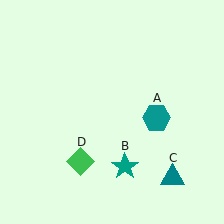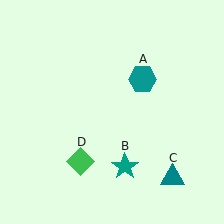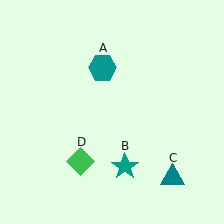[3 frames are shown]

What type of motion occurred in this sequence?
The teal hexagon (object A) rotated counterclockwise around the center of the scene.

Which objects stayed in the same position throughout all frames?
Teal star (object B) and teal triangle (object C) and green diamond (object D) remained stationary.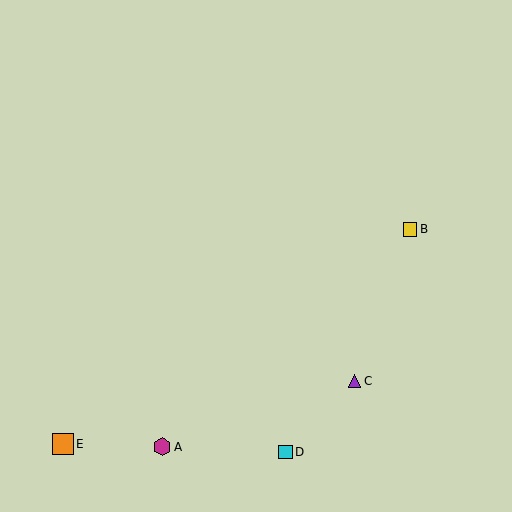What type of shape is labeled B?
Shape B is a yellow square.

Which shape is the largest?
The orange square (labeled E) is the largest.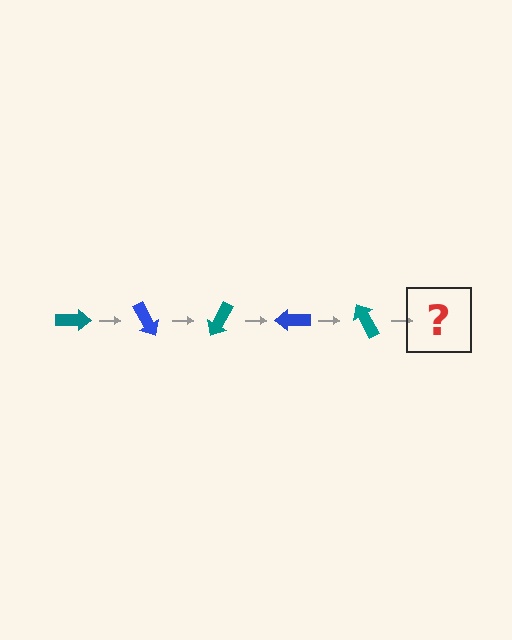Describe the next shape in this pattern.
It should be a blue arrow, rotated 300 degrees from the start.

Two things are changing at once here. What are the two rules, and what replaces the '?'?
The two rules are that it rotates 60 degrees each step and the color cycles through teal and blue. The '?' should be a blue arrow, rotated 300 degrees from the start.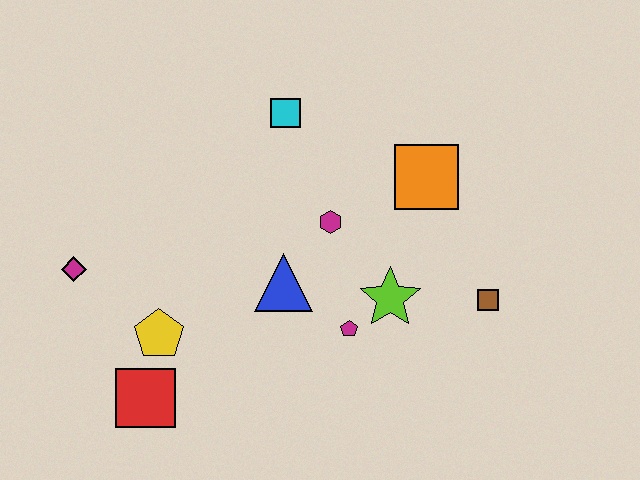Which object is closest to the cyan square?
The magenta hexagon is closest to the cyan square.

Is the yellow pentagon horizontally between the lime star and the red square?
Yes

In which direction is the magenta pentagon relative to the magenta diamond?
The magenta pentagon is to the right of the magenta diamond.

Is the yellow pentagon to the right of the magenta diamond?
Yes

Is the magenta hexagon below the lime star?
No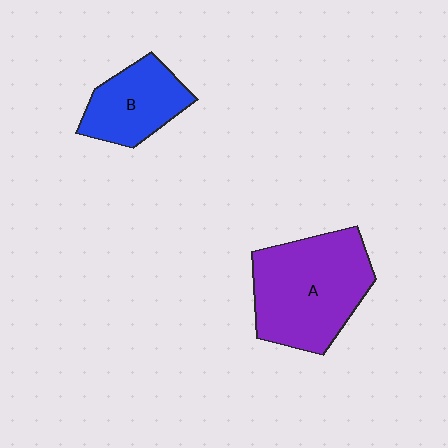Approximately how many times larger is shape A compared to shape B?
Approximately 1.7 times.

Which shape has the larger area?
Shape A (purple).